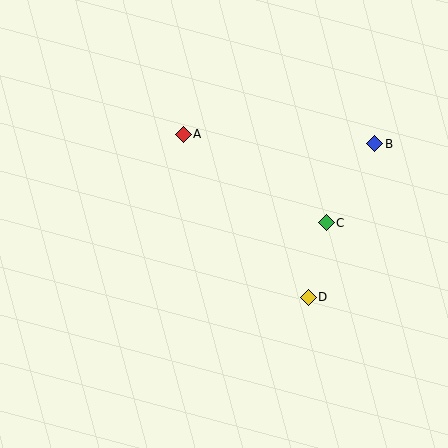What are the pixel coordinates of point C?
Point C is at (326, 223).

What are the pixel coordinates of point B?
Point B is at (375, 144).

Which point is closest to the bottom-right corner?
Point D is closest to the bottom-right corner.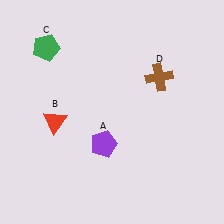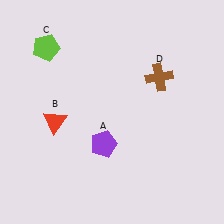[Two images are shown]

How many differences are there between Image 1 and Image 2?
There is 1 difference between the two images.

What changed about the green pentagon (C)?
In Image 1, C is green. In Image 2, it changed to lime.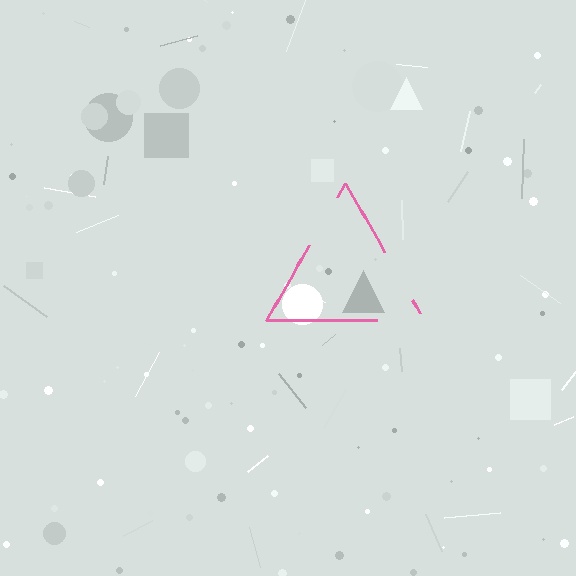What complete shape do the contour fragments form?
The contour fragments form a triangle.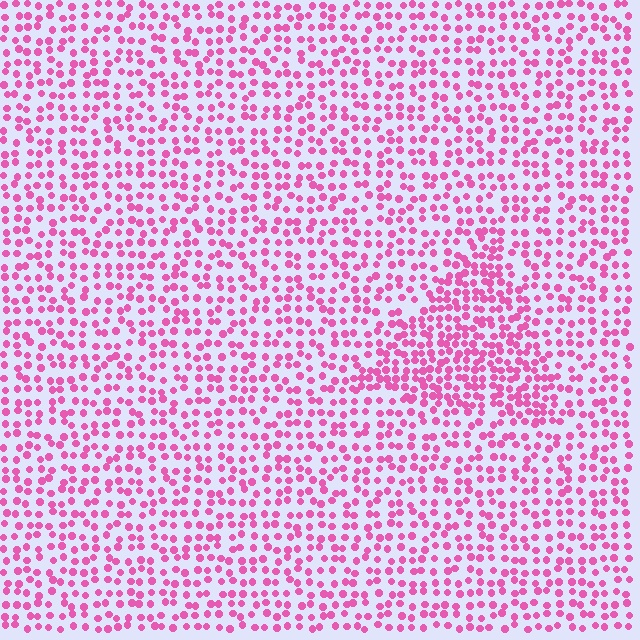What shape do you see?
I see a triangle.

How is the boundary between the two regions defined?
The boundary is defined by a change in element density (approximately 1.7x ratio). All elements are the same color, size, and shape.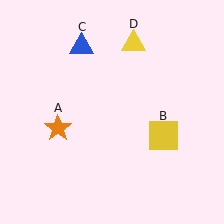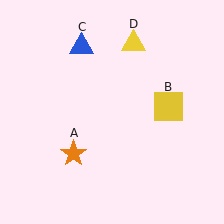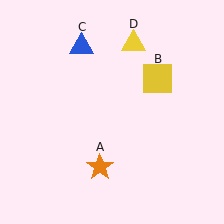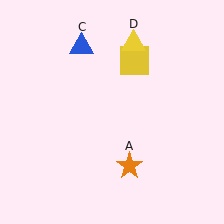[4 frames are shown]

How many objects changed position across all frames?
2 objects changed position: orange star (object A), yellow square (object B).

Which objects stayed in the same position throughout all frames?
Blue triangle (object C) and yellow triangle (object D) remained stationary.